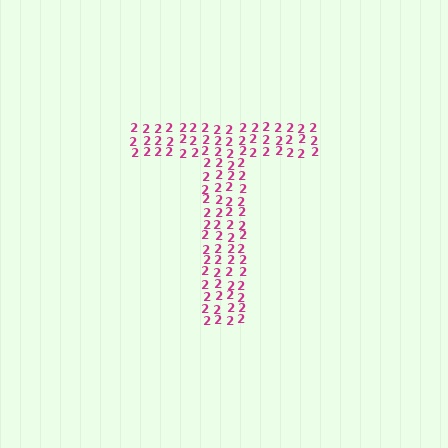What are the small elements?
The small elements are digit 2's.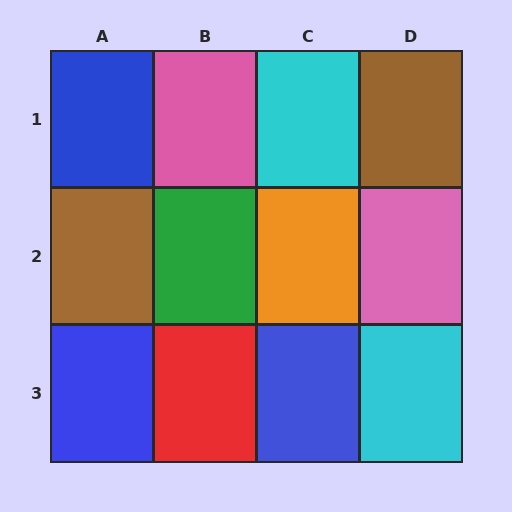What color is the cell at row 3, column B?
Red.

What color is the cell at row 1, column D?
Brown.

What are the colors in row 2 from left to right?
Brown, green, orange, pink.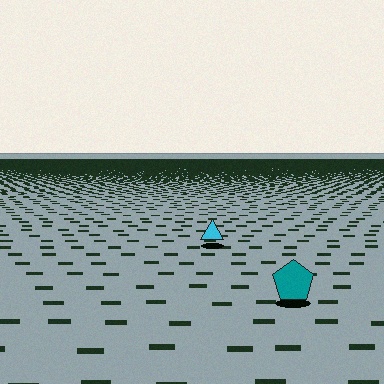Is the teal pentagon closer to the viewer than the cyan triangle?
Yes. The teal pentagon is closer — you can tell from the texture gradient: the ground texture is coarser near it.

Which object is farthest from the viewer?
The cyan triangle is farthest from the viewer. It appears smaller and the ground texture around it is denser.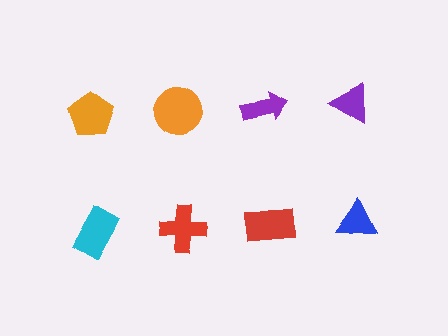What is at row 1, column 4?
A purple triangle.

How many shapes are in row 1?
4 shapes.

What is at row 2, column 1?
A cyan rectangle.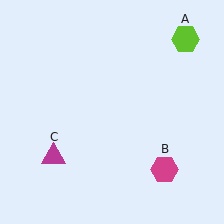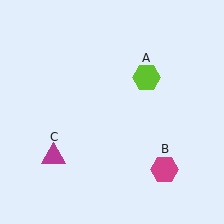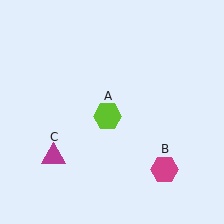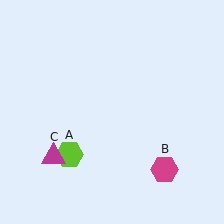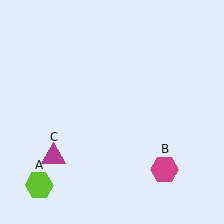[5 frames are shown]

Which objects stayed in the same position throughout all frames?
Magenta hexagon (object B) and magenta triangle (object C) remained stationary.